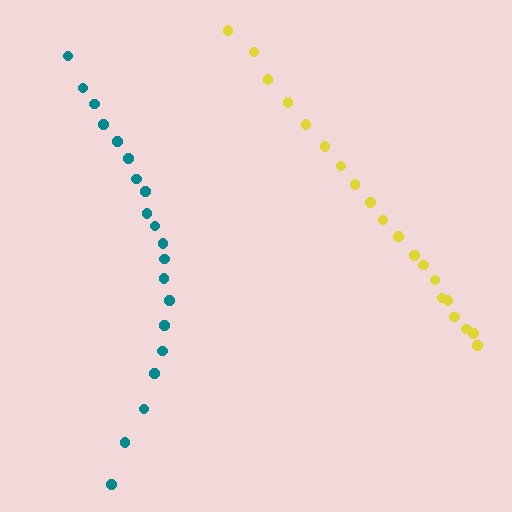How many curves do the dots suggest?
There are 2 distinct paths.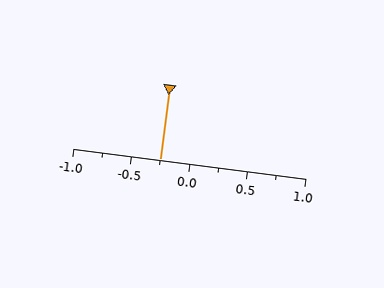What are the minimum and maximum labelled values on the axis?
The axis runs from -1.0 to 1.0.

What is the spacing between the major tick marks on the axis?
The major ticks are spaced 0.5 apart.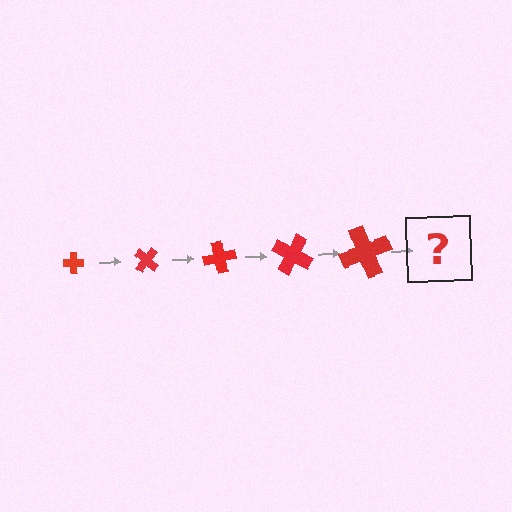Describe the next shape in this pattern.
It should be a cross, larger than the previous one and rotated 200 degrees from the start.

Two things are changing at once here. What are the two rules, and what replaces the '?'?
The two rules are that the cross grows larger each step and it rotates 40 degrees each step. The '?' should be a cross, larger than the previous one and rotated 200 degrees from the start.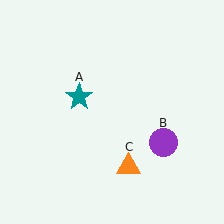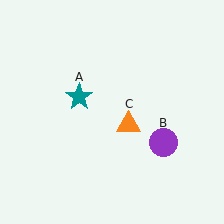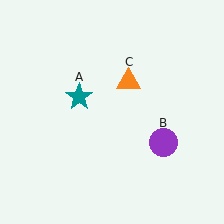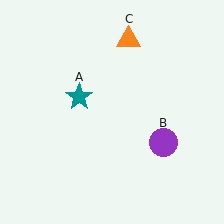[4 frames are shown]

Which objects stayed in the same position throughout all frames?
Teal star (object A) and purple circle (object B) remained stationary.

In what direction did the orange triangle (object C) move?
The orange triangle (object C) moved up.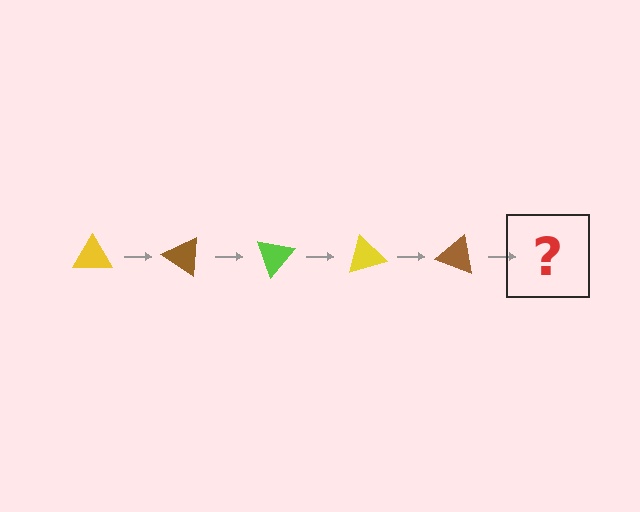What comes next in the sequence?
The next element should be a lime triangle, rotated 175 degrees from the start.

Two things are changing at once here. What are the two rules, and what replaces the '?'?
The two rules are that it rotates 35 degrees each step and the color cycles through yellow, brown, and lime. The '?' should be a lime triangle, rotated 175 degrees from the start.